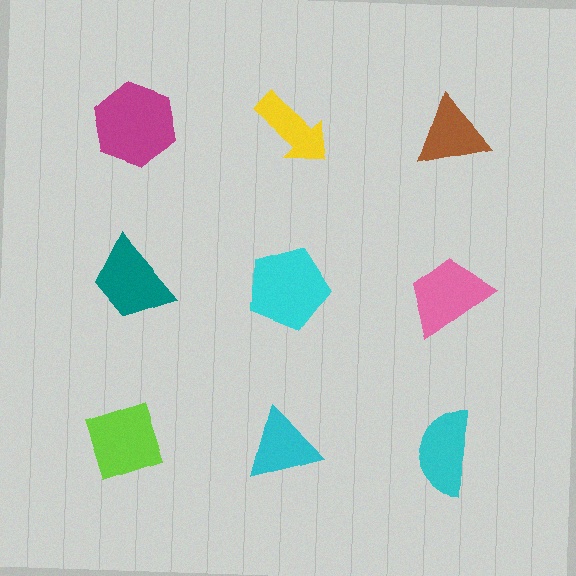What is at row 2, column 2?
A cyan pentagon.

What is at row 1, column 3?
A brown triangle.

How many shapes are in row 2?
3 shapes.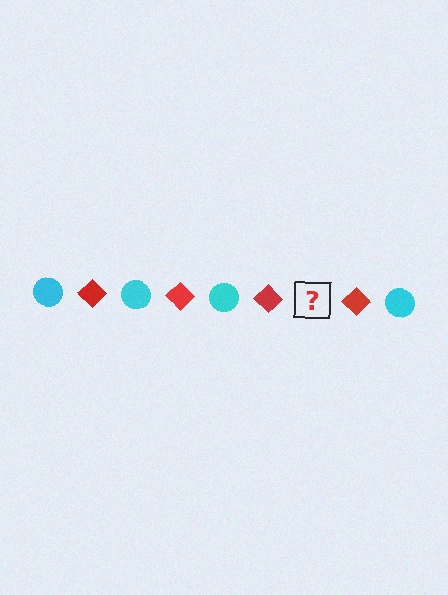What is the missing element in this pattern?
The missing element is a cyan circle.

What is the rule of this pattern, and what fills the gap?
The rule is that the pattern alternates between cyan circle and red diamond. The gap should be filled with a cyan circle.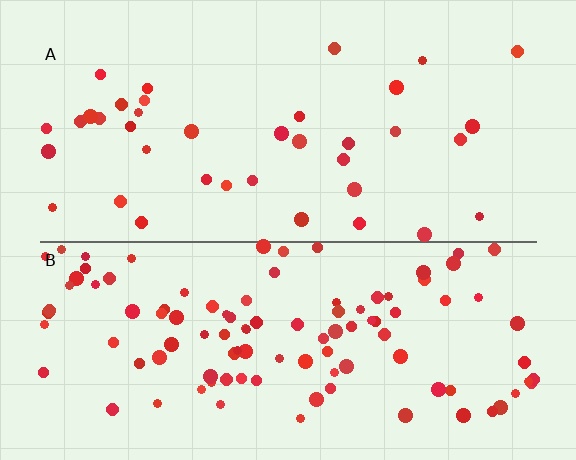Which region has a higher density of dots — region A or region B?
B (the bottom).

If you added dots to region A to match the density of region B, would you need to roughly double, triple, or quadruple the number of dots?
Approximately triple.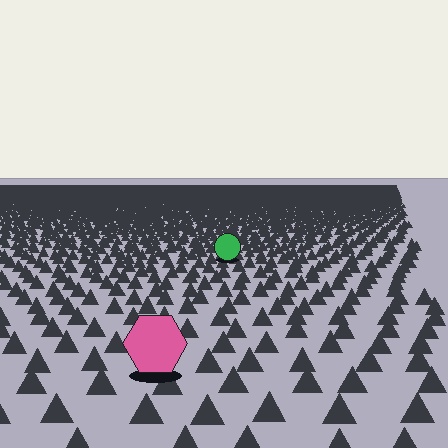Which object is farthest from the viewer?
The green circle is farthest from the viewer. It appears smaller and the ground texture around it is denser.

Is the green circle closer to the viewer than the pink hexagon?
No. The pink hexagon is closer — you can tell from the texture gradient: the ground texture is coarser near it.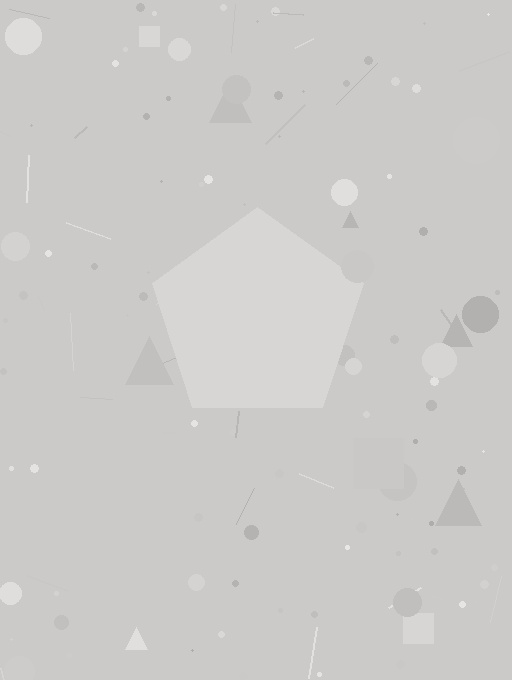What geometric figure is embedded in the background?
A pentagon is embedded in the background.